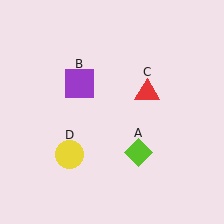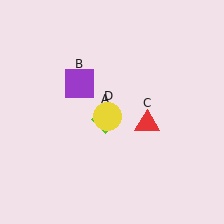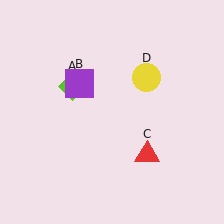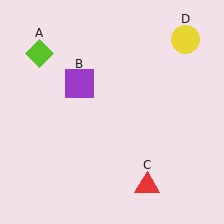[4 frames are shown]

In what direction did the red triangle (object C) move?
The red triangle (object C) moved down.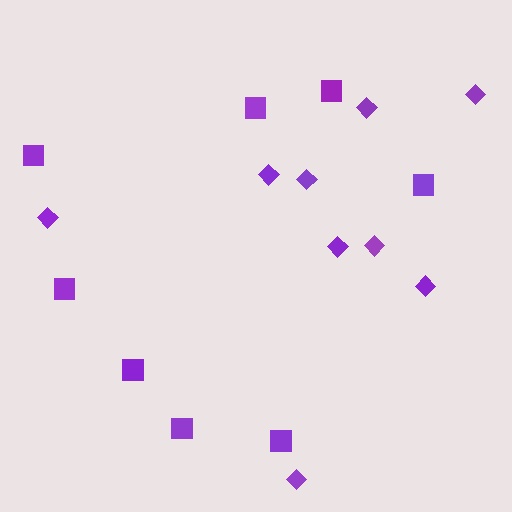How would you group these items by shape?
There are 2 groups: one group of squares (8) and one group of diamonds (9).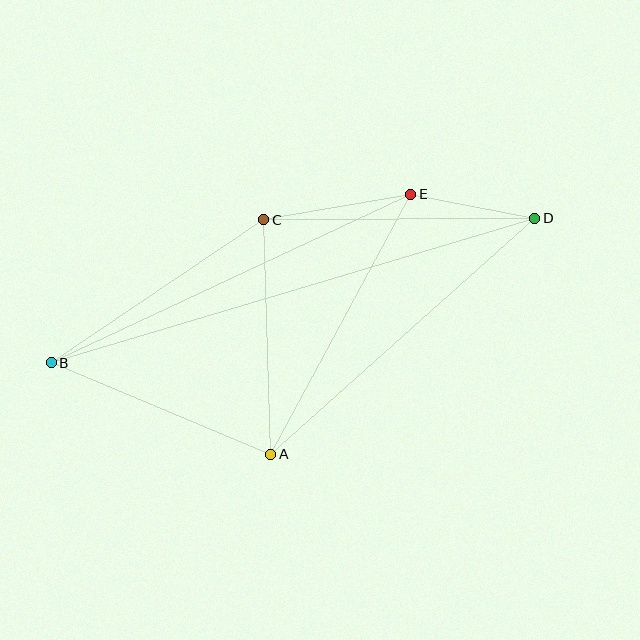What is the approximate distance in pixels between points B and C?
The distance between B and C is approximately 256 pixels.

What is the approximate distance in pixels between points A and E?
The distance between A and E is approximately 295 pixels.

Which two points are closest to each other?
Points D and E are closest to each other.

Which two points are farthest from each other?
Points B and D are farthest from each other.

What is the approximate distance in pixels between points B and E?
The distance between B and E is approximately 397 pixels.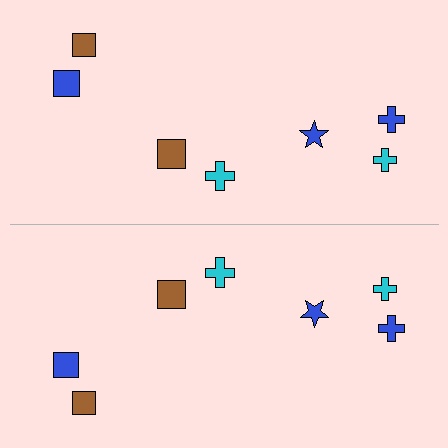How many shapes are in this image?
There are 14 shapes in this image.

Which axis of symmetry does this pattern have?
The pattern has a horizontal axis of symmetry running through the center of the image.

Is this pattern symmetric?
Yes, this pattern has bilateral (reflection) symmetry.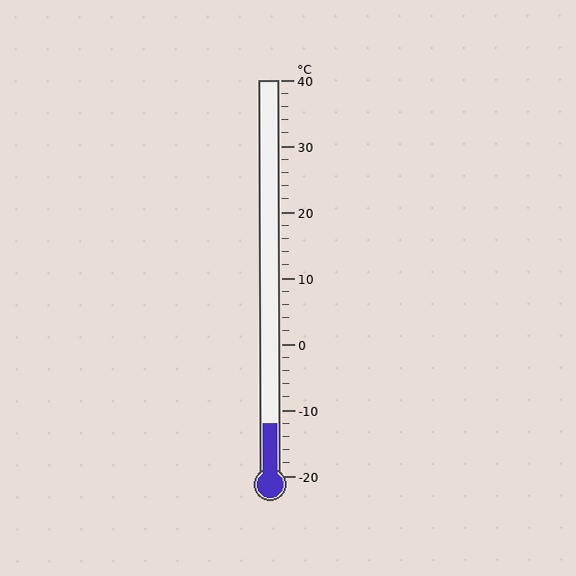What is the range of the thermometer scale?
The thermometer scale ranges from -20°C to 40°C.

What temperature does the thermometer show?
The thermometer shows approximately -12°C.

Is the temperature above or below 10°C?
The temperature is below 10°C.